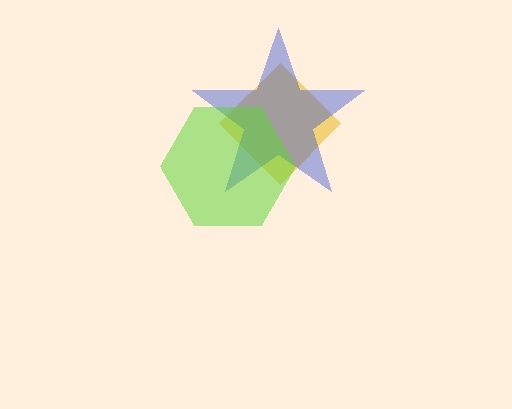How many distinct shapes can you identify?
There are 3 distinct shapes: a yellow diamond, a blue star, a lime hexagon.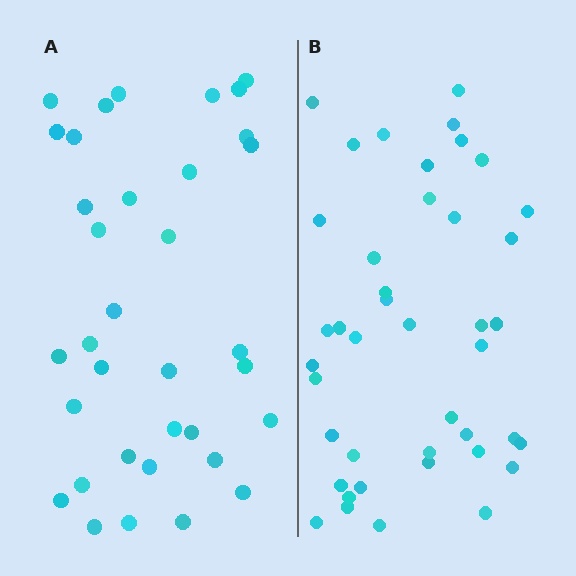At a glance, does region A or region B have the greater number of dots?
Region B (the right region) has more dots.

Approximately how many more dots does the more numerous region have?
Region B has roughly 8 or so more dots than region A.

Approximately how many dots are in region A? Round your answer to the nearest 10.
About 40 dots. (The exact count is 35, which rounds to 40.)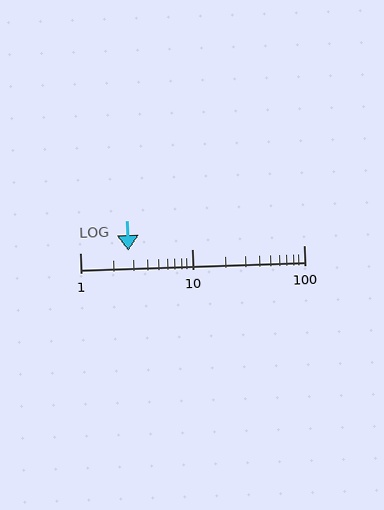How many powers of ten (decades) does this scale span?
The scale spans 2 decades, from 1 to 100.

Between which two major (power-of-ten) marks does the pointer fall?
The pointer is between 1 and 10.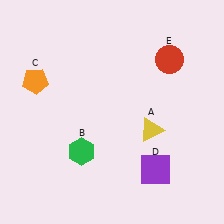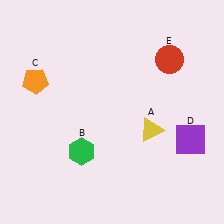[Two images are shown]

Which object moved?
The purple square (D) moved right.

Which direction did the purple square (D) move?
The purple square (D) moved right.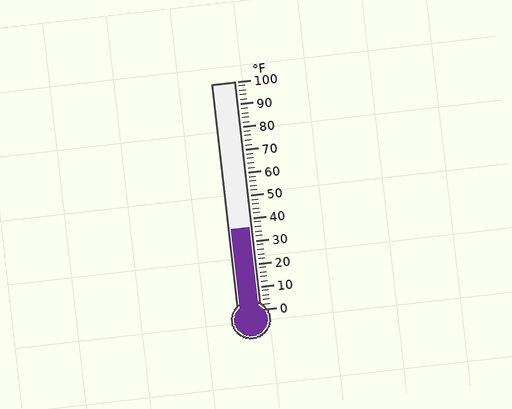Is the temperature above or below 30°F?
The temperature is above 30°F.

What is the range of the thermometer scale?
The thermometer scale ranges from 0°F to 100°F.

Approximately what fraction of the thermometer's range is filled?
The thermometer is filled to approximately 35% of its range.